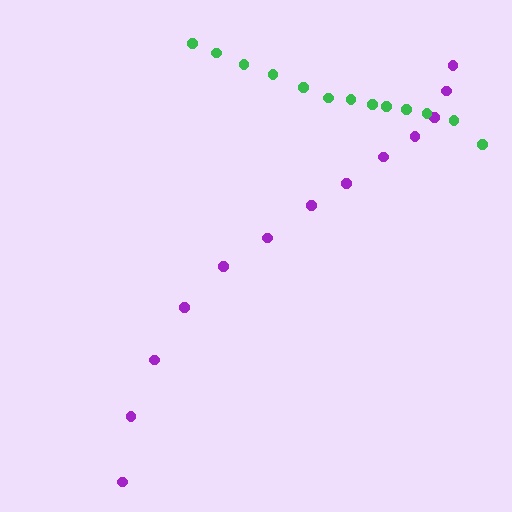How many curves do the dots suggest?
There are 2 distinct paths.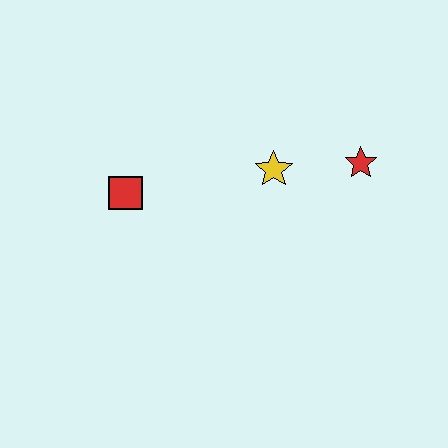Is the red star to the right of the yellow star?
Yes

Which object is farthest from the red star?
The red square is farthest from the red star.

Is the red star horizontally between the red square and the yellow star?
No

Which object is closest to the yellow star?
The red star is closest to the yellow star.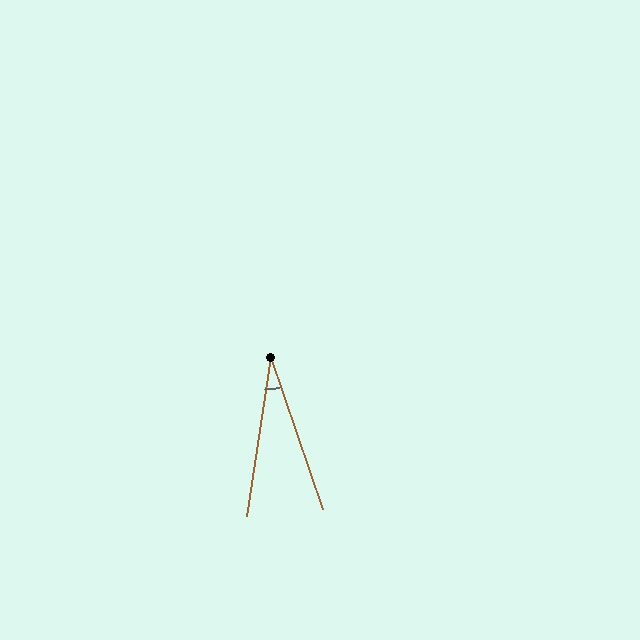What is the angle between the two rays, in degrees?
Approximately 27 degrees.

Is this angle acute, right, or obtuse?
It is acute.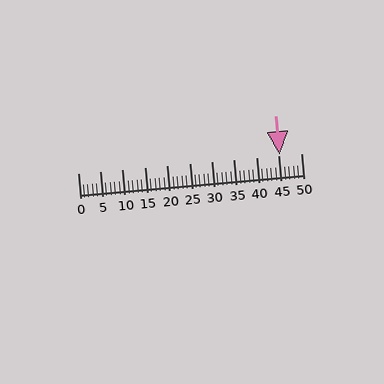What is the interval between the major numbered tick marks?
The major tick marks are spaced 5 units apart.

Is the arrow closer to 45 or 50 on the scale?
The arrow is closer to 45.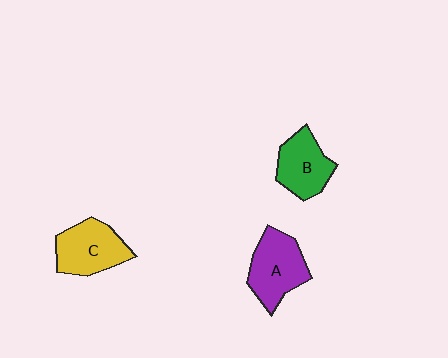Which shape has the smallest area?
Shape B (green).